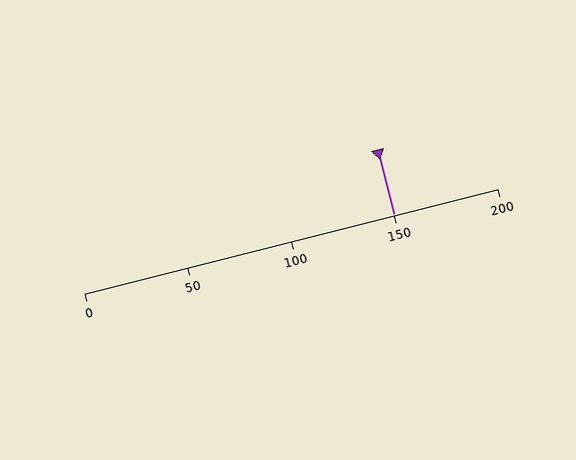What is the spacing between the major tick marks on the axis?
The major ticks are spaced 50 apart.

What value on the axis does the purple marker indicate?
The marker indicates approximately 150.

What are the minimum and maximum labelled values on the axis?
The axis runs from 0 to 200.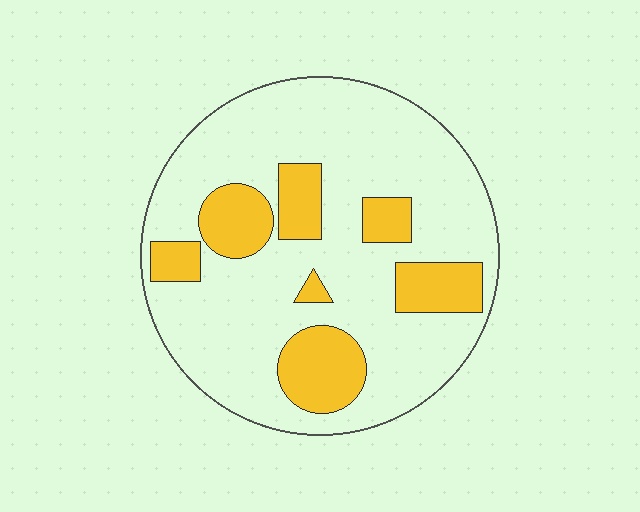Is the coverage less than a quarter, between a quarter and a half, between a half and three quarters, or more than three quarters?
Less than a quarter.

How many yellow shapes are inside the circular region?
7.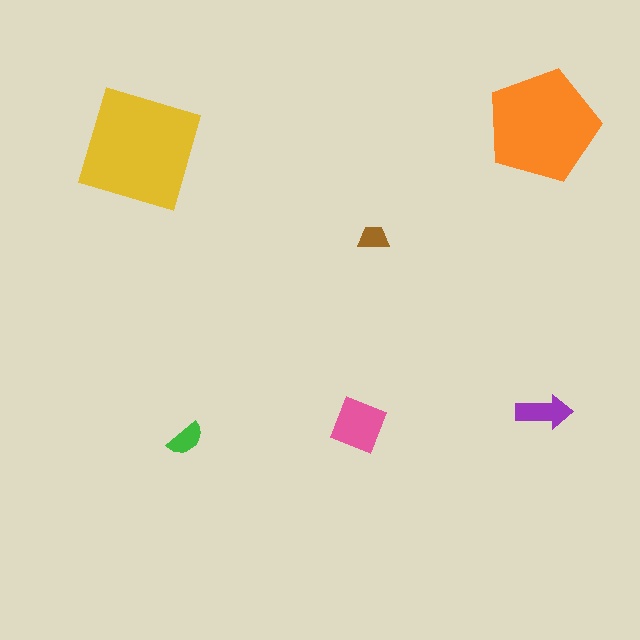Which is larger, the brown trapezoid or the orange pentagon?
The orange pentagon.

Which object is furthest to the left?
The yellow square is leftmost.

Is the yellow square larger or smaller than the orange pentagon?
Larger.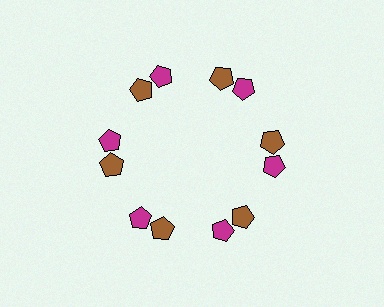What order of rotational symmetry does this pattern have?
This pattern has 6-fold rotational symmetry.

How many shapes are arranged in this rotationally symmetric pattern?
There are 12 shapes, arranged in 6 groups of 2.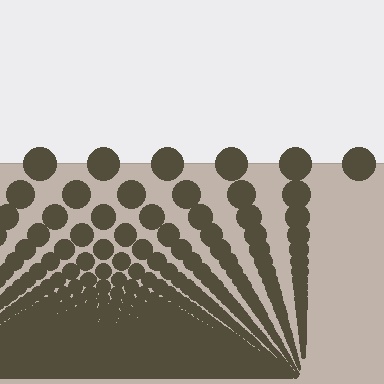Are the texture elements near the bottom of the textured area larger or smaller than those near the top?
Smaller. The gradient is inverted — elements near the bottom are smaller and denser.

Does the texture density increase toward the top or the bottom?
Density increases toward the bottom.